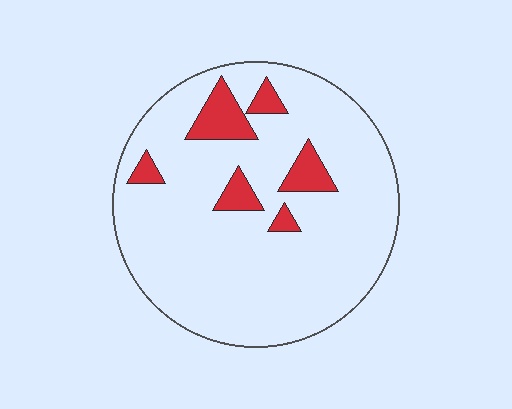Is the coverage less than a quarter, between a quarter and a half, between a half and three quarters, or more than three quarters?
Less than a quarter.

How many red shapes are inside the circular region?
6.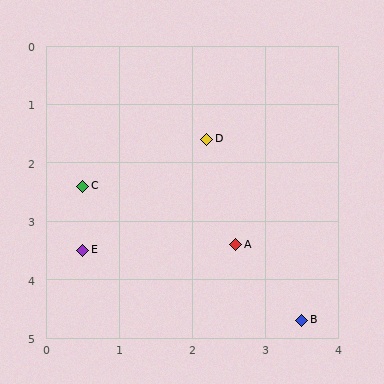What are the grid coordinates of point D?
Point D is at approximately (2.2, 1.6).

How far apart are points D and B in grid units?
Points D and B are about 3.4 grid units apart.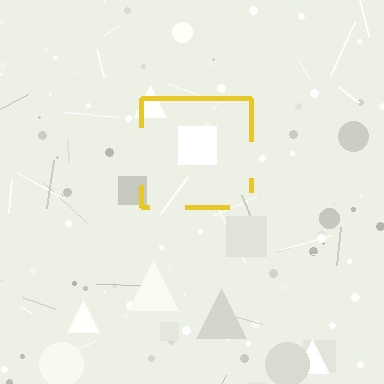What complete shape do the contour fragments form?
The contour fragments form a square.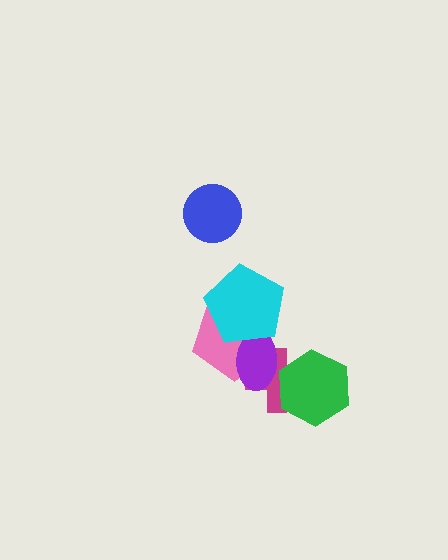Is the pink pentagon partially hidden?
Yes, it is partially covered by another shape.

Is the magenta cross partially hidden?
Yes, it is partially covered by another shape.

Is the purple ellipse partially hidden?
Yes, it is partially covered by another shape.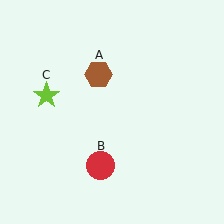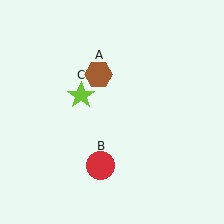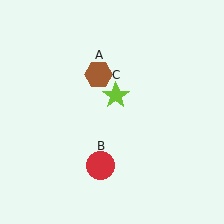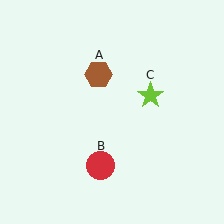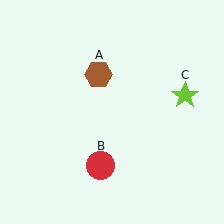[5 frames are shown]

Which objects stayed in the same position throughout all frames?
Brown hexagon (object A) and red circle (object B) remained stationary.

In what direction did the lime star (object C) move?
The lime star (object C) moved right.